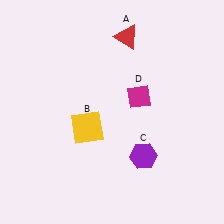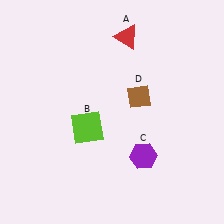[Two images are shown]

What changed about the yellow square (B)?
In Image 1, B is yellow. In Image 2, it changed to lime.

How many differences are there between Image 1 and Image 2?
There are 2 differences between the two images.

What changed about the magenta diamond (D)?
In Image 1, D is magenta. In Image 2, it changed to brown.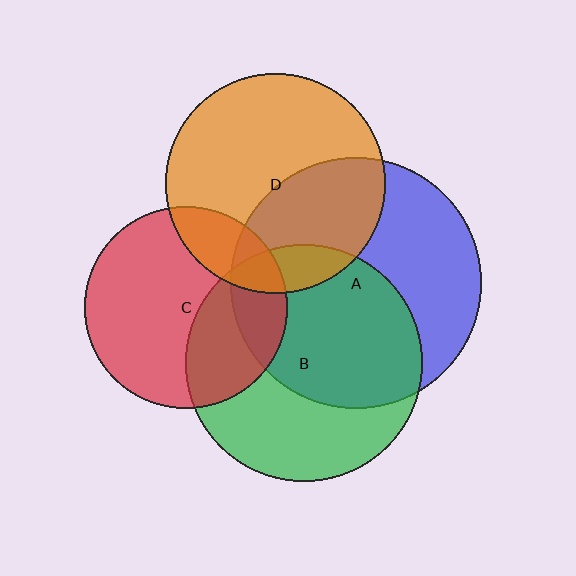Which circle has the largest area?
Circle A (blue).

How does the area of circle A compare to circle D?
Approximately 1.3 times.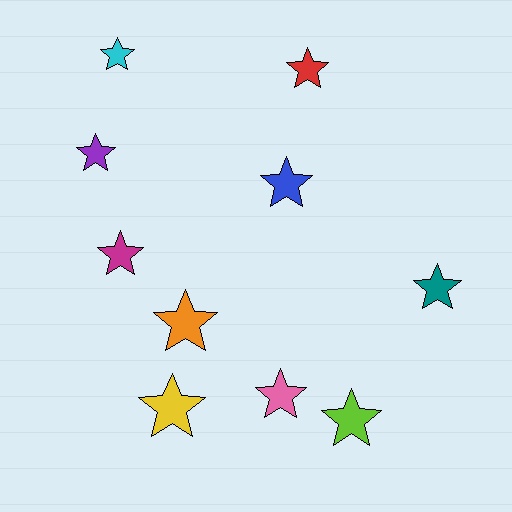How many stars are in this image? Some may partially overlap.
There are 10 stars.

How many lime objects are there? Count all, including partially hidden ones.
There is 1 lime object.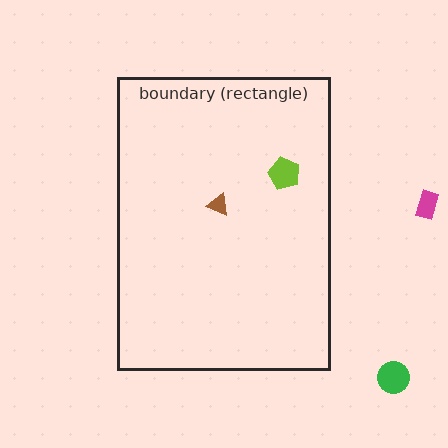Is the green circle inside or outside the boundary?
Outside.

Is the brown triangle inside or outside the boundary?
Inside.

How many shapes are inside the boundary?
2 inside, 2 outside.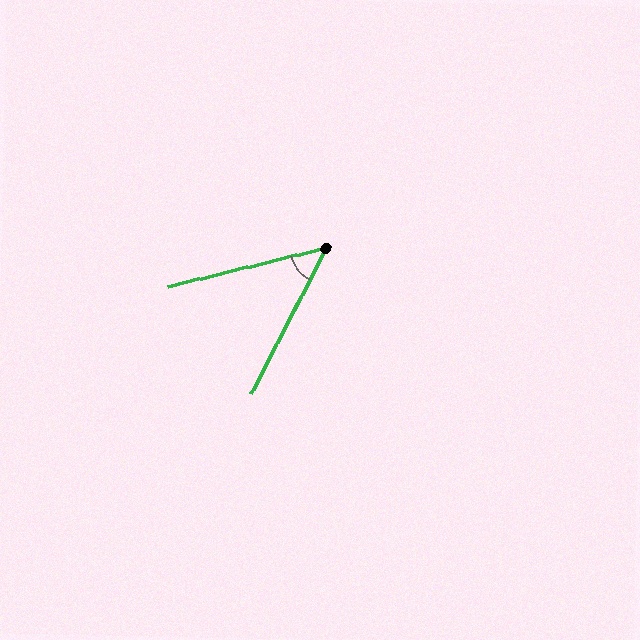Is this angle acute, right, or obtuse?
It is acute.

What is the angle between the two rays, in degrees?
Approximately 49 degrees.